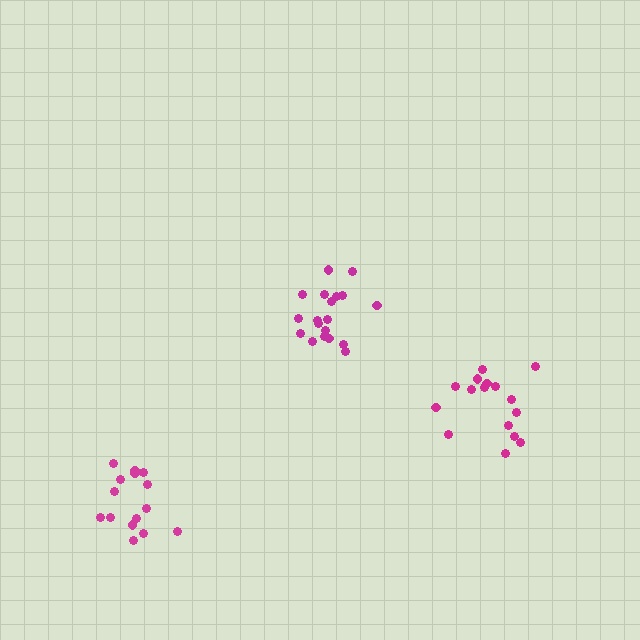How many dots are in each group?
Group 1: 15 dots, Group 2: 16 dots, Group 3: 19 dots (50 total).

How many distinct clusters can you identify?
There are 3 distinct clusters.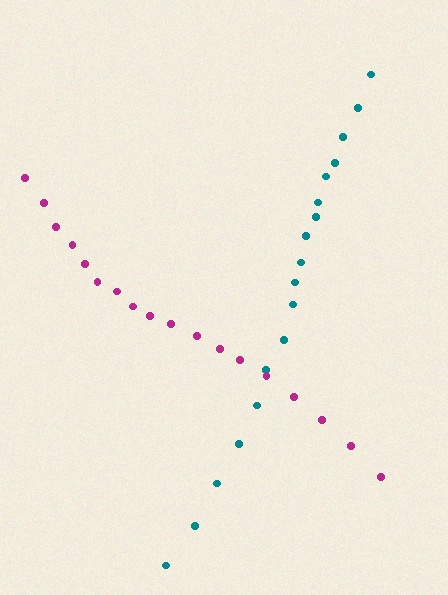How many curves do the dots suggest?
There are 2 distinct paths.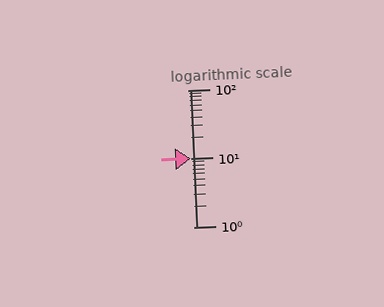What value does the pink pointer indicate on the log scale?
The pointer indicates approximately 10.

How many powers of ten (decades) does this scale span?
The scale spans 2 decades, from 1 to 100.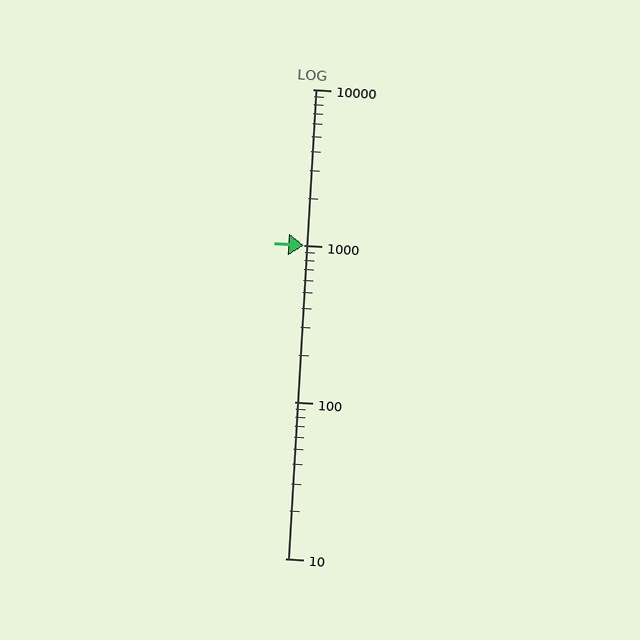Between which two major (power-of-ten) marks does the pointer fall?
The pointer is between 1000 and 10000.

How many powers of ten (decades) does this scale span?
The scale spans 3 decades, from 10 to 10000.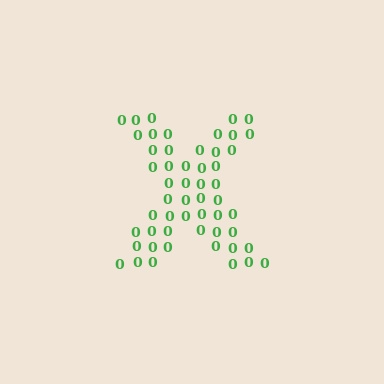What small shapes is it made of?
It is made of small digit 0's.